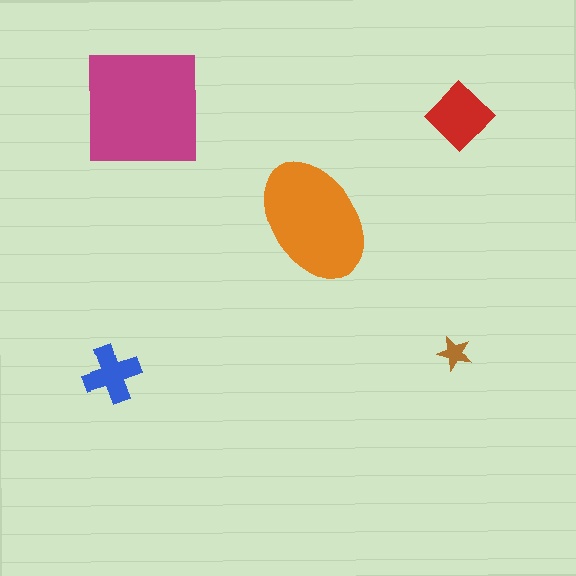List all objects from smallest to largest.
The brown star, the blue cross, the red diamond, the orange ellipse, the magenta square.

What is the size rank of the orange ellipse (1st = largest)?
2nd.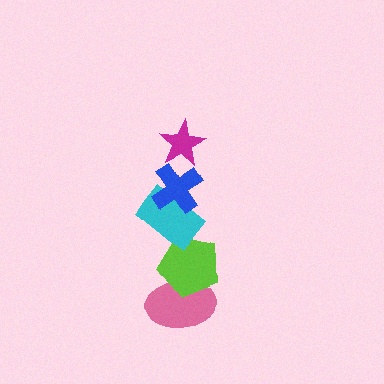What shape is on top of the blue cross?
The magenta star is on top of the blue cross.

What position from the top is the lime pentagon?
The lime pentagon is 4th from the top.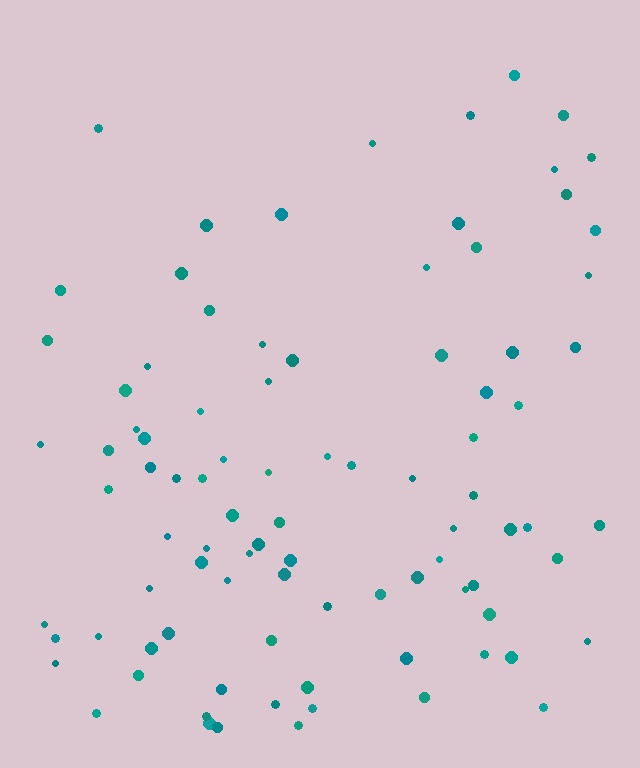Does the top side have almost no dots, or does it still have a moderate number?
Still a moderate number, just noticeably fewer than the bottom.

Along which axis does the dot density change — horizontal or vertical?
Vertical.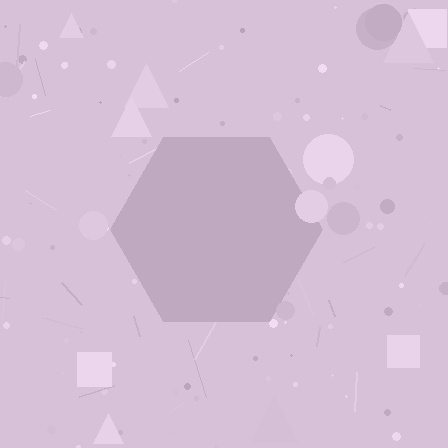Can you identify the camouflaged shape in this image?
The camouflaged shape is a hexagon.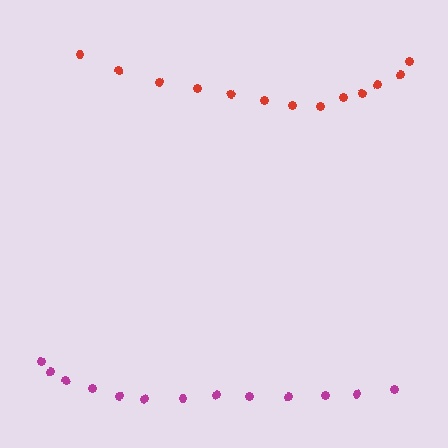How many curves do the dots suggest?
There are 2 distinct paths.